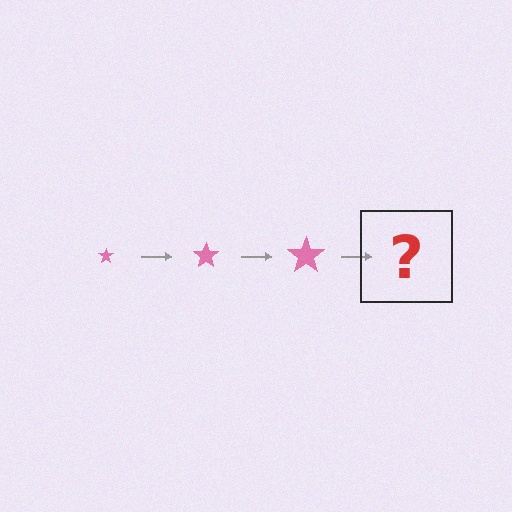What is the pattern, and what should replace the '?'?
The pattern is that the star gets progressively larger each step. The '?' should be a pink star, larger than the previous one.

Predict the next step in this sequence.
The next step is a pink star, larger than the previous one.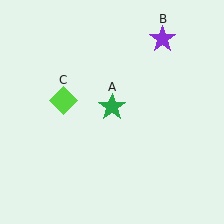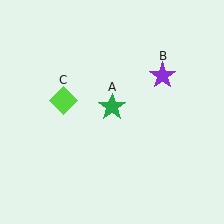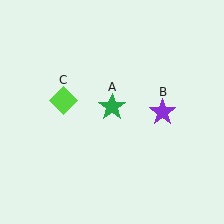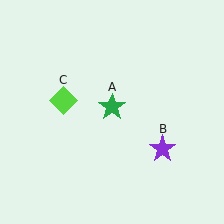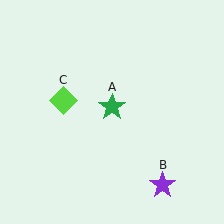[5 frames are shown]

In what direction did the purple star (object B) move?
The purple star (object B) moved down.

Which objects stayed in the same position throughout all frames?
Green star (object A) and lime diamond (object C) remained stationary.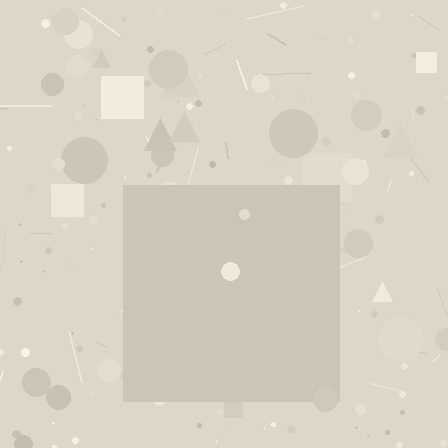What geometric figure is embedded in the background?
A square is embedded in the background.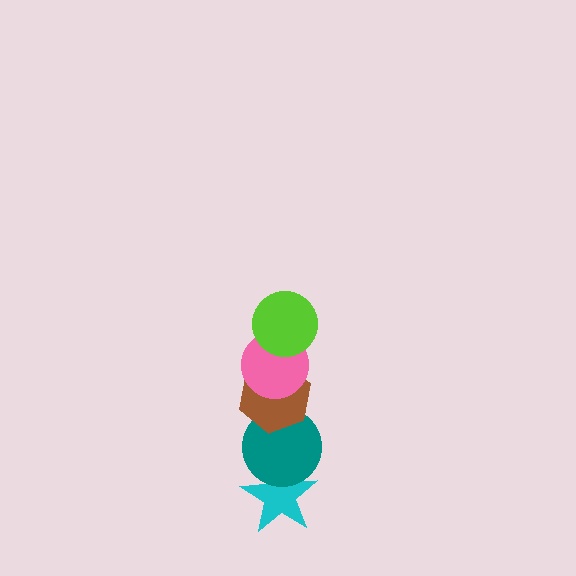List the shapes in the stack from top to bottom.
From top to bottom: the lime circle, the pink circle, the brown hexagon, the teal circle, the cyan star.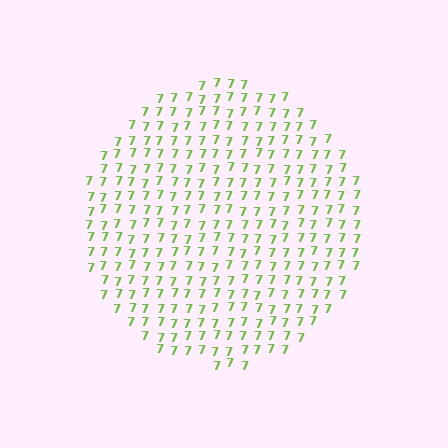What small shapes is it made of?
It is made of small digit 7's.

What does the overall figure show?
The overall figure shows a circle.